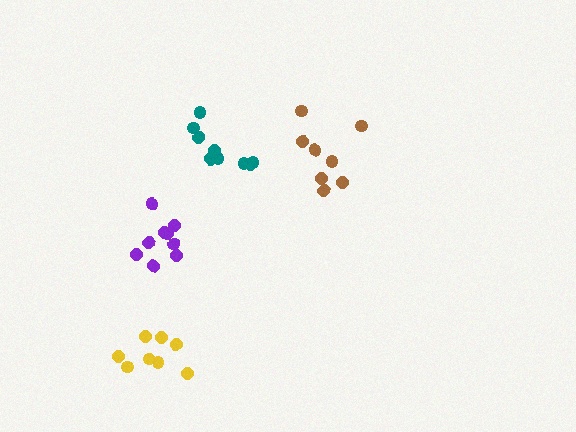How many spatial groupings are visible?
There are 4 spatial groupings.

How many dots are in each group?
Group 1: 8 dots, Group 2: 10 dots, Group 3: 9 dots, Group 4: 8 dots (35 total).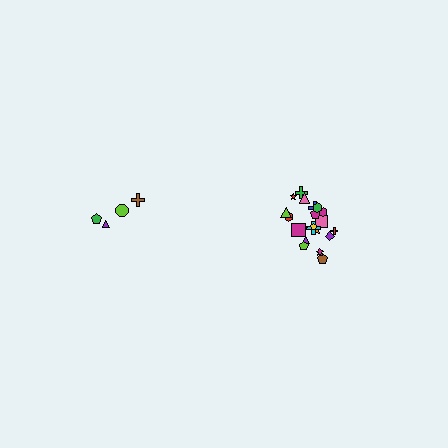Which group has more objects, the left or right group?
The right group.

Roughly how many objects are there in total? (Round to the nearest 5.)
Roughly 25 objects in total.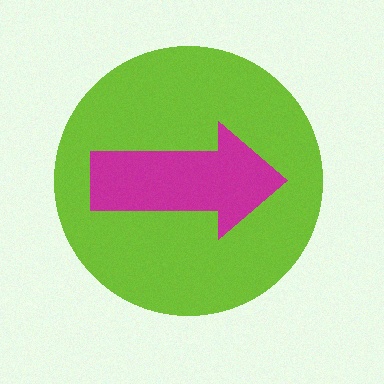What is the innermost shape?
The magenta arrow.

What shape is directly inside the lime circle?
The magenta arrow.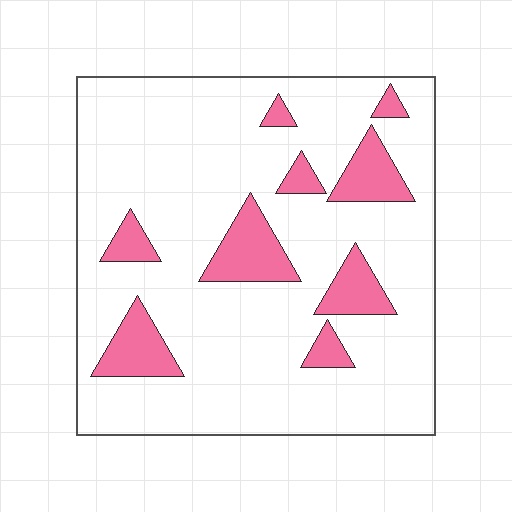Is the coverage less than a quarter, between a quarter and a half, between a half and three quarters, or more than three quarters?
Less than a quarter.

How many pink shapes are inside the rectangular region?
9.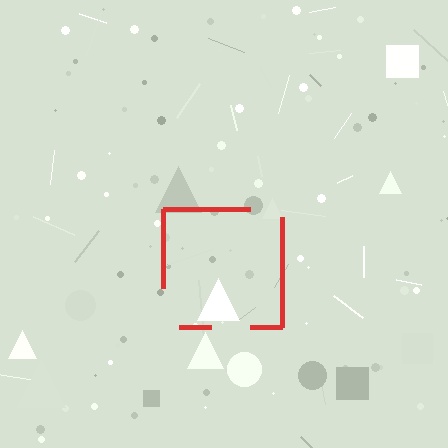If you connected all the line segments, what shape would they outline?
They would outline a square.